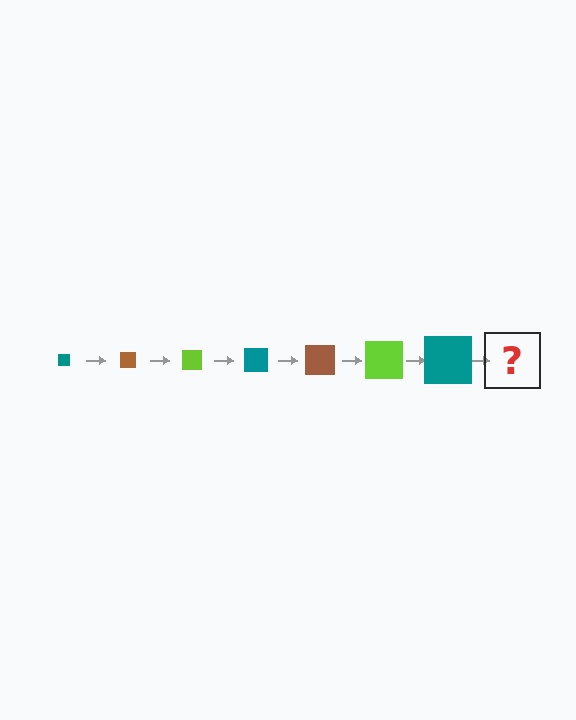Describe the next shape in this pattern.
It should be a brown square, larger than the previous one.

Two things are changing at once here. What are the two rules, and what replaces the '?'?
The two rules are that the square grows larger each step and the color cycles through teal, brown, and lime. The '?' should be a brown square, larger than the previous one.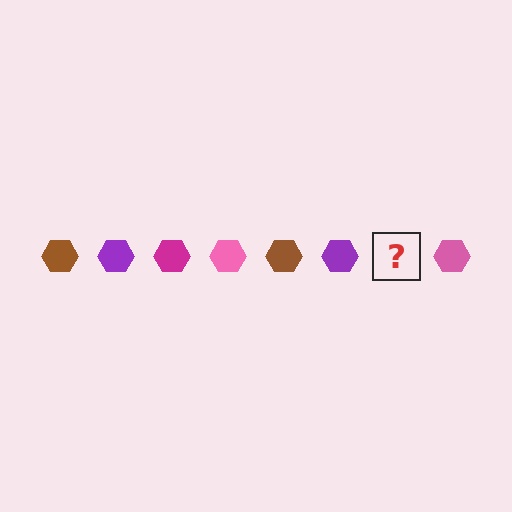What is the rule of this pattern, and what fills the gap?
The rule is that the pattern cycles through brown, purple, magenta, pink hexagons. The gap should be filled with a magenta hexagon.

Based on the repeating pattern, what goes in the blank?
The blank should be a magenta hexagon.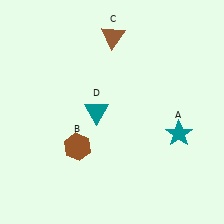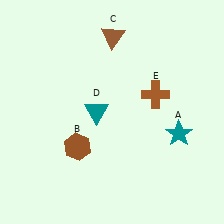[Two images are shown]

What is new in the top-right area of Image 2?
A brown cross (E) was added in the top-right area of Image 2.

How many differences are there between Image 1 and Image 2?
There is 1 difference between the two images.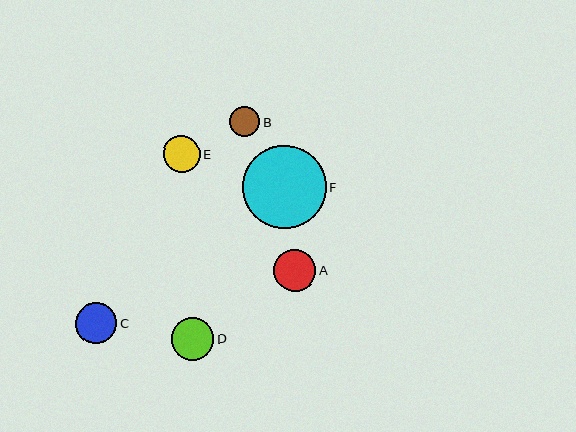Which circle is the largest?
Circle F is the largest with a size of approximately 84 pixels.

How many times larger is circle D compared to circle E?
Circle D is approximately 1.2 times the size of circle E.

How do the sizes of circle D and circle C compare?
Circle D and circle C are approximately the same size.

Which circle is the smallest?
Circle B is the smallest with a size of approximately 30 pixels.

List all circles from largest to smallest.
From largest to smallest: F, A, D, C, E, B.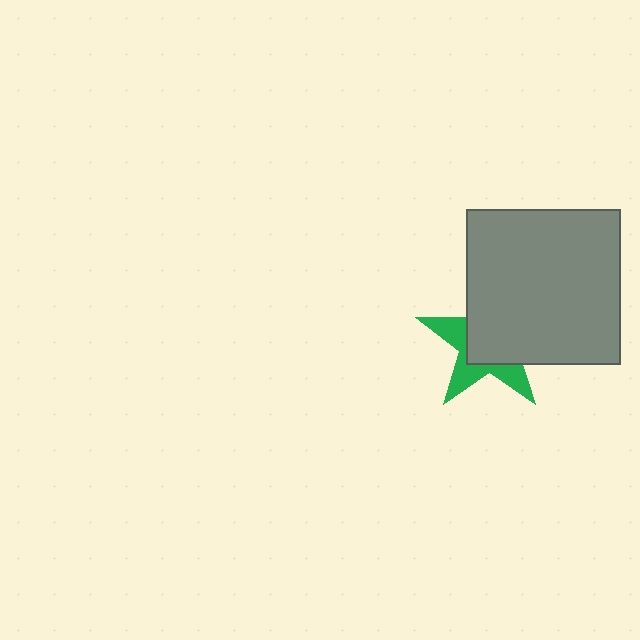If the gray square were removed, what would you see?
You would see the complete green star.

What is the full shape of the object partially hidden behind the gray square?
The partially hidden object is a green star.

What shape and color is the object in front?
The object in front is a gray square.